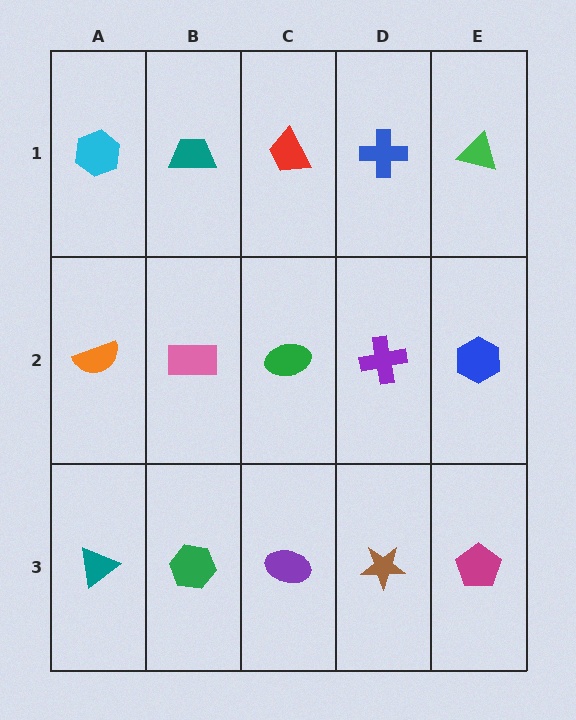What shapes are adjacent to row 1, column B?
A pink rectangle (row 2, column B), a cyan hexagon (row 1, column A), a red trapezoid (row 1, column C).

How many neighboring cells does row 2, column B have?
4.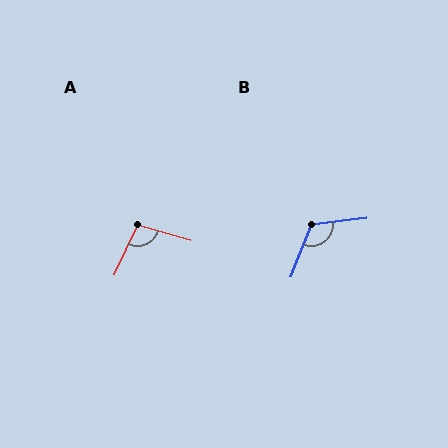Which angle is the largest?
B, at approximately 119 degrees.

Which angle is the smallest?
A, at approximately 98 degrees.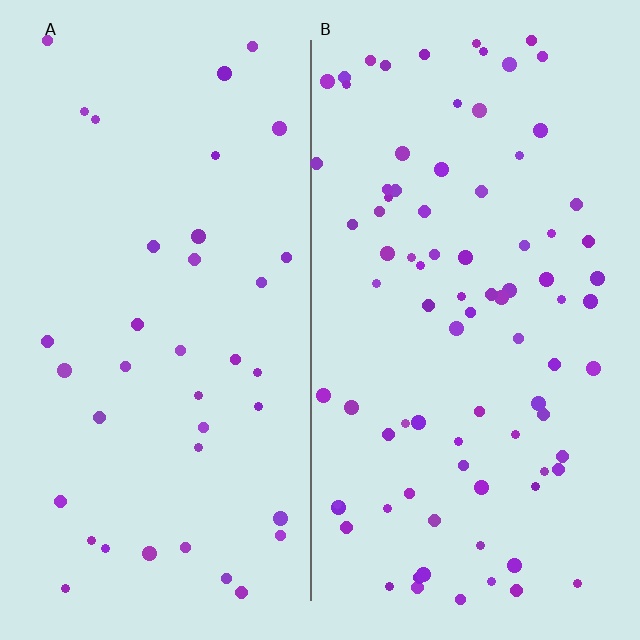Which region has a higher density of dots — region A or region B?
B (the right).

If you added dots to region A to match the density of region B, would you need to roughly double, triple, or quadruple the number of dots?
Approximately double.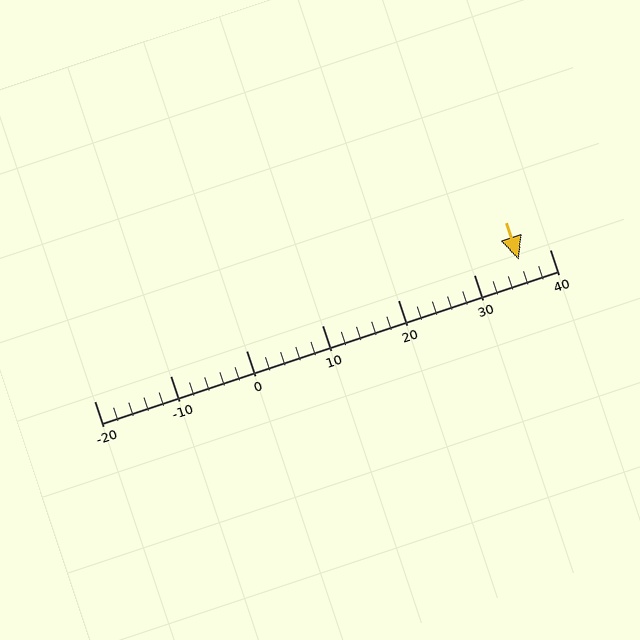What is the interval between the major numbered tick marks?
The major tick marks are spaced 10 units apart.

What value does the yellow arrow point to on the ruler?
The yellow arrow points to approximately 36.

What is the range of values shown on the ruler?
The ruler shows values from -20 to 40.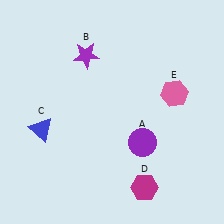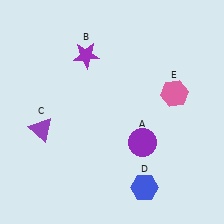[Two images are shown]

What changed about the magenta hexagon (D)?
In Image 1, D is magenta. In Image 2, it changed to blue.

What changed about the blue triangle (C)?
In Image 1, C is blue. In Image 2, it changed to purple.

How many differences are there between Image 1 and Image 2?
There are 2 differences between the two images.